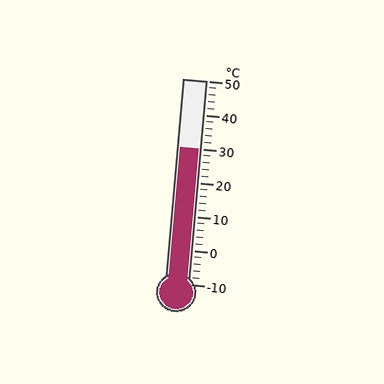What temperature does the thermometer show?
The thermometer shows approximately 30°C.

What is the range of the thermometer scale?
The thermometer scale ranges from -10°C to 50°C.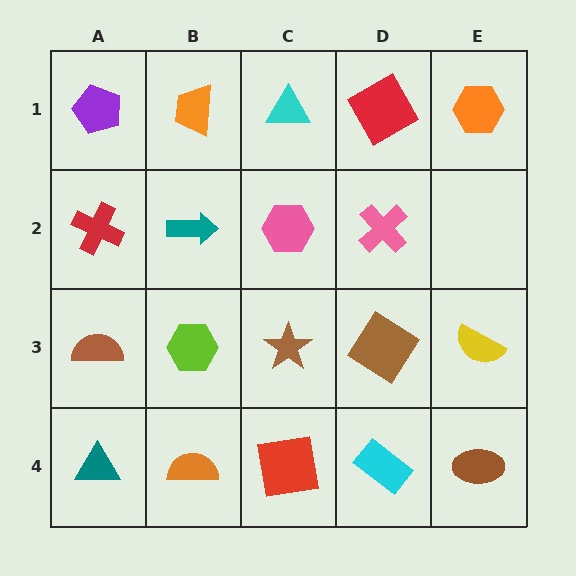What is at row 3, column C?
A brown star.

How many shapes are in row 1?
5 shapes.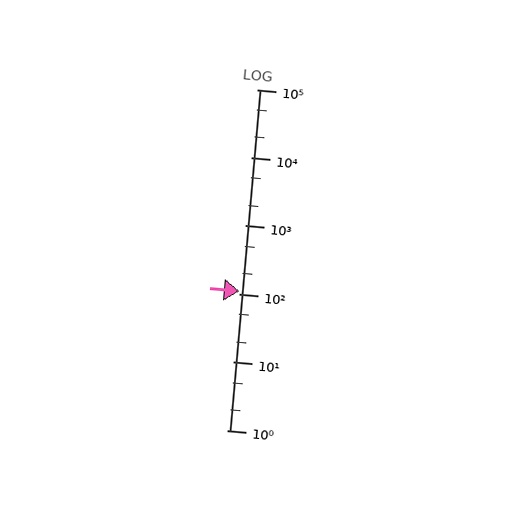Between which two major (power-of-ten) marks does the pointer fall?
The pointer is between 100 and 1000.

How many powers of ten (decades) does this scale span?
The scale spans 5 decades, from 1 to 100000.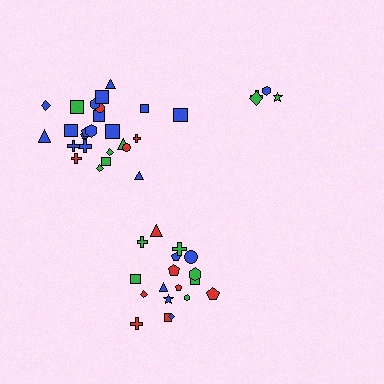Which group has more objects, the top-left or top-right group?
The top-left group.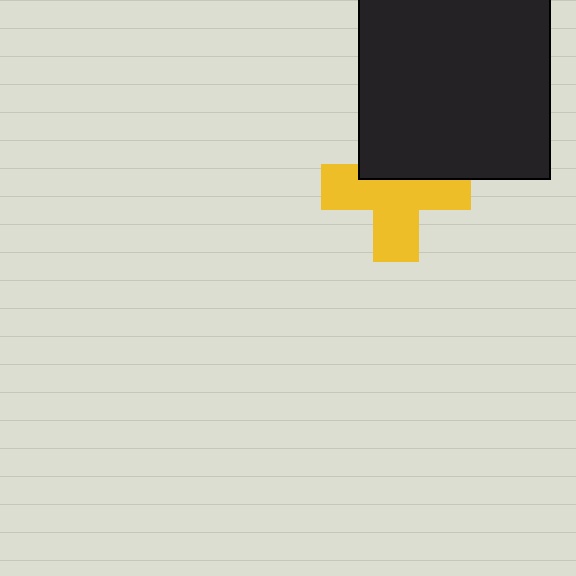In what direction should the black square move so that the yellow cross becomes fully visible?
The black square should move up. That is the shortest direction to clear the overlap and leave the yellow cross fully visible.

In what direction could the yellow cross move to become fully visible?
The yellow cross could move down. That would shift it out from behind the black square entirely.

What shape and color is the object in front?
The object in front is a black square.